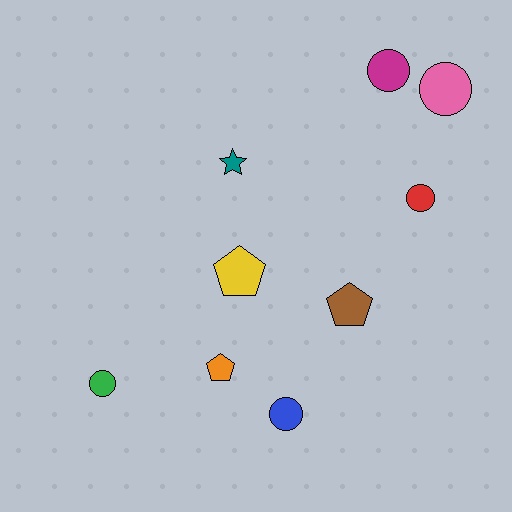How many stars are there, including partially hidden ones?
There is 1 star.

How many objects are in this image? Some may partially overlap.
There are 9 objects.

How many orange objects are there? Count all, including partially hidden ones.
There is 1 orange object.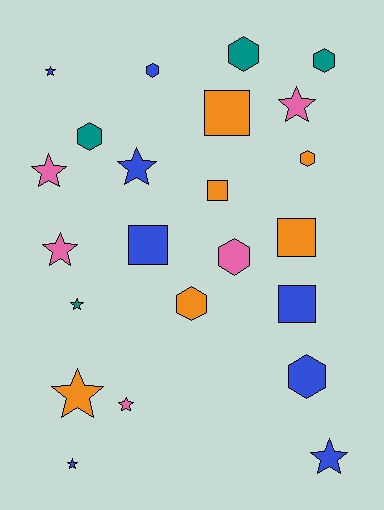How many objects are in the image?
There are 23 objects.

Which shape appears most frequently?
Star, with 10 objects.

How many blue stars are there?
There are 4 blue stars.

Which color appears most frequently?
Blue, with 8 objects.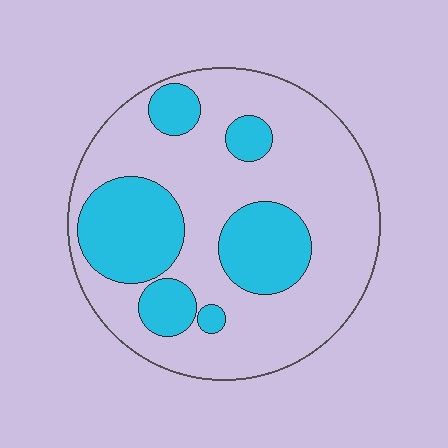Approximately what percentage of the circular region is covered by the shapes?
Approximately 30%.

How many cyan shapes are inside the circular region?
6.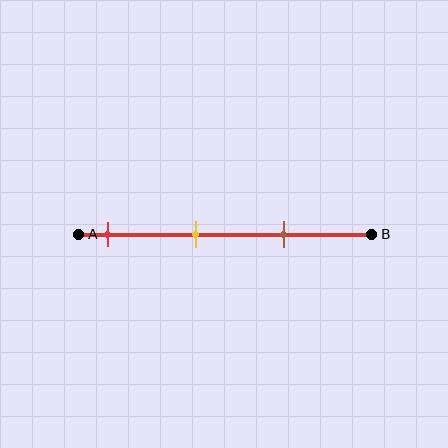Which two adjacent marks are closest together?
The yellow and brown marks are the closest adjacent pair.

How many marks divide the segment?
There are 3 marks dividing the segment.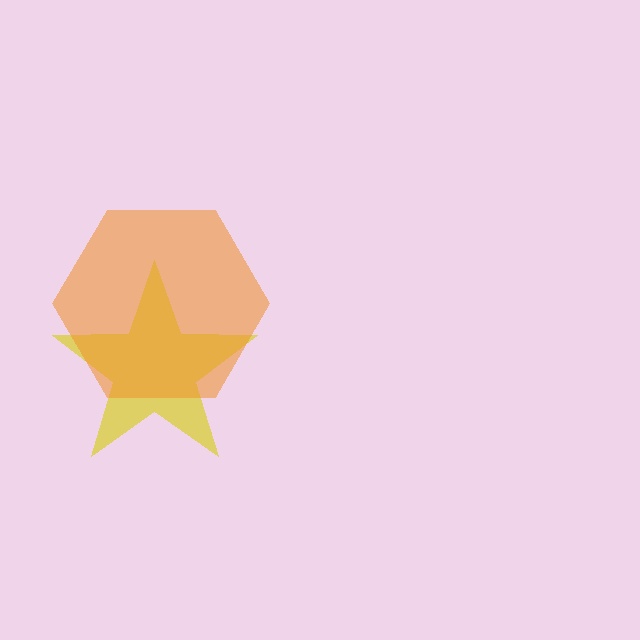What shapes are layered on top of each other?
The layered shapes are: a yellow star, an orange hexagon.